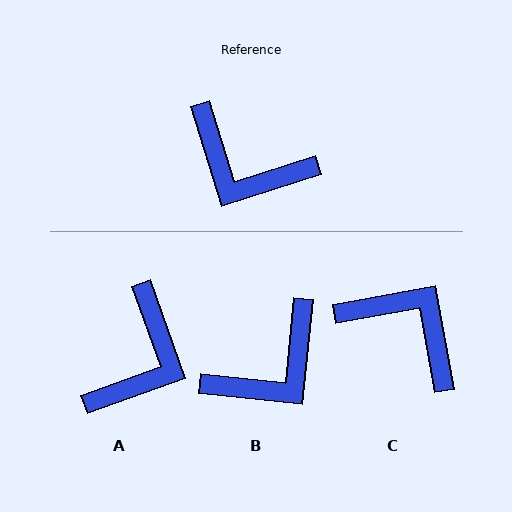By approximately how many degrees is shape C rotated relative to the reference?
Approximately 173 degrees counter-clockwise.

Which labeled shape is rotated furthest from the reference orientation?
C, about 173 degrees away.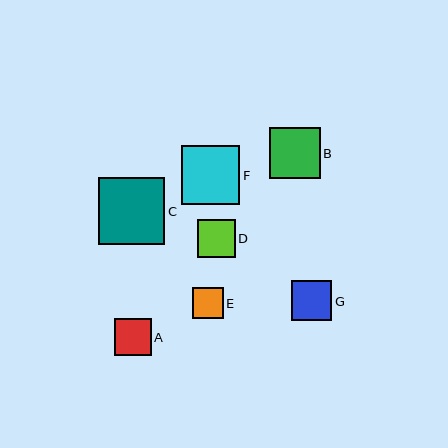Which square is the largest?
Square C is the largest with a size of approximately 67 pixels.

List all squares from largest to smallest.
From largest to smallest: C, F, B, G, D, A, E.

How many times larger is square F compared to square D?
Square F is approximately 1.6 times the size of square D.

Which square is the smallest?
Square E is the smallest with a size of approximately 31 pixels.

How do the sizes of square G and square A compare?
Square G and square A are approximately the same size.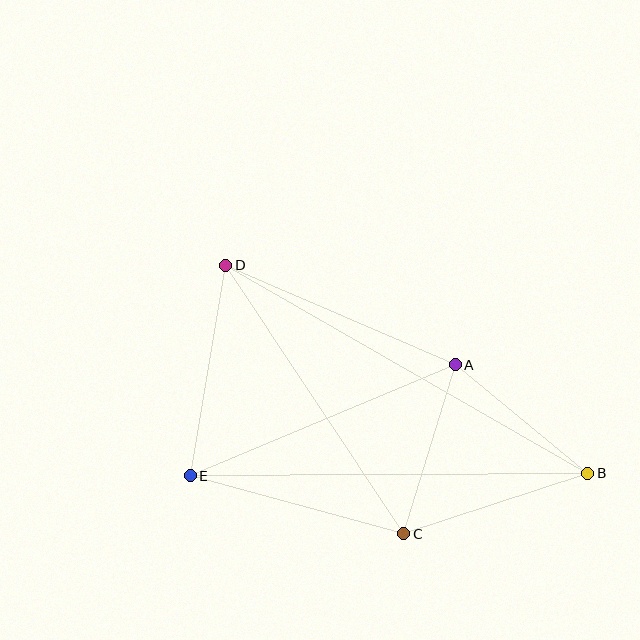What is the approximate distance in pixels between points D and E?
The distance between D and E is approximately 213 pixels.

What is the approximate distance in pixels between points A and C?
The distance between A and C is approximately 176 pixels.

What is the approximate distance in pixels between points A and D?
The distance between A and D is approximately 250 pixels.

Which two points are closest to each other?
Points A and B are closest to each other.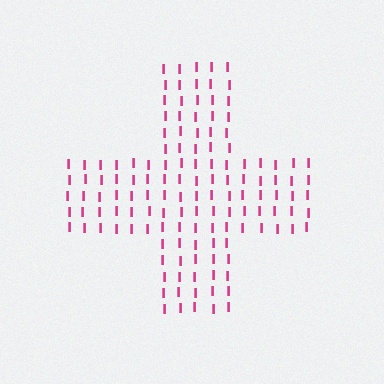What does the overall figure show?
The overall figure shows a cross.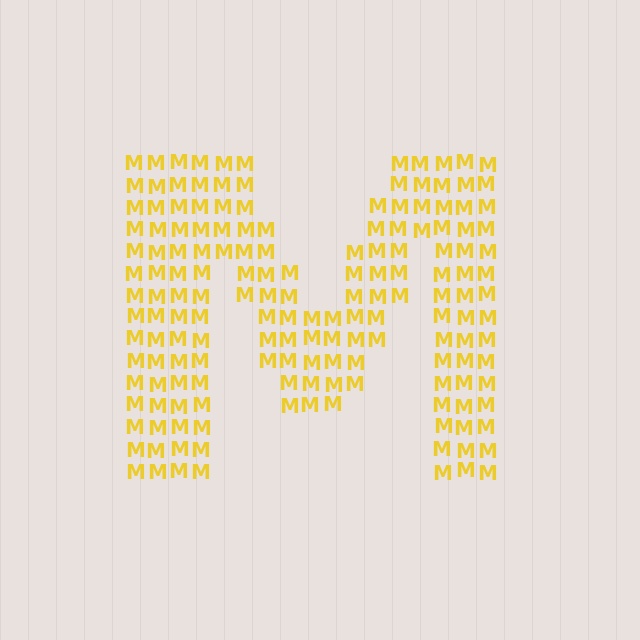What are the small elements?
The small elements are letter M's.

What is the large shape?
The large shape is the letter M.